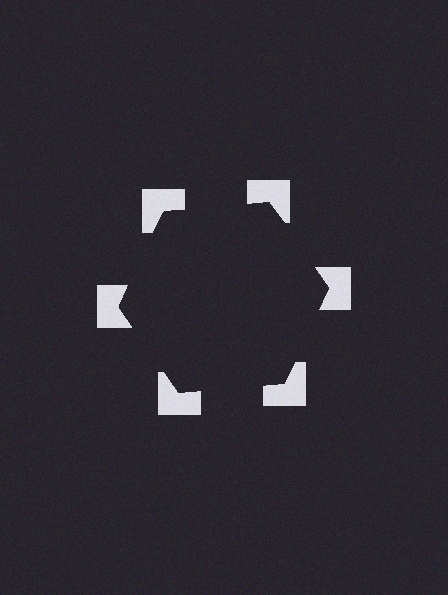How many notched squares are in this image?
There are 6 — one at each vertex of the illusory hexagon.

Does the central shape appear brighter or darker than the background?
It typically appears slightly darker than the background, even though no actual brightness change is drawn.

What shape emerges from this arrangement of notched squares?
An illusory hexagon — its edges are inferred from the aligned wedge cuts in the notched squares, not physically drawn.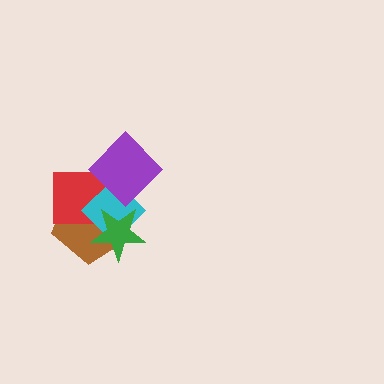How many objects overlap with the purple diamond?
3 objects overlap with the purple diamond.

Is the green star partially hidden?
No, no other shape covers it.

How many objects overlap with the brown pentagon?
4 objects overlap with the brown pentagon.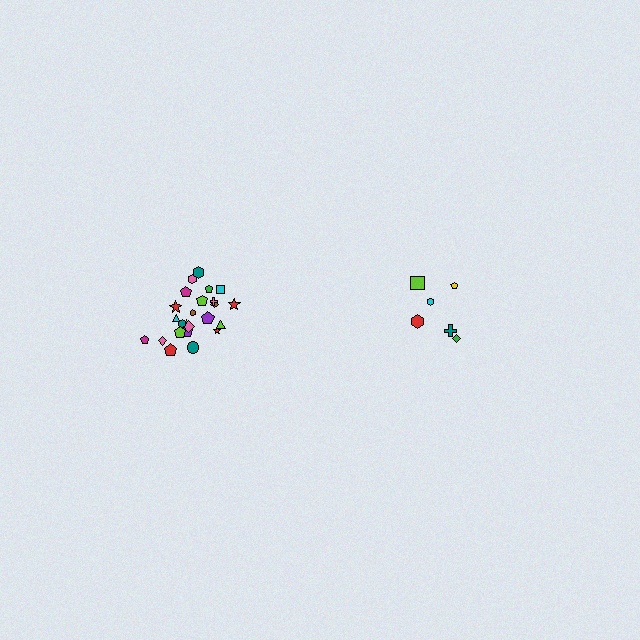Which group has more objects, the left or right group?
The left group.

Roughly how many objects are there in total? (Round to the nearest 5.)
Roughly 30 objects in total.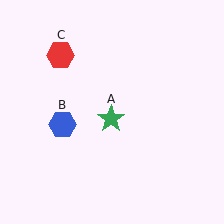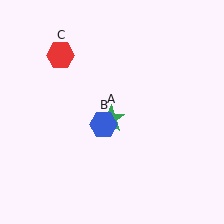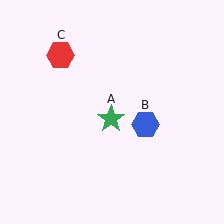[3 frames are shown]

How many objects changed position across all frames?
1 object changed position: blue hexagon (object B).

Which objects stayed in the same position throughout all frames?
Green star (object A) and red hexagon (object C) remained stationary.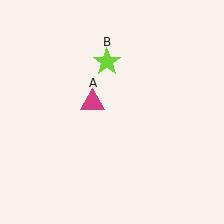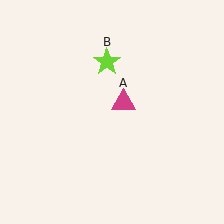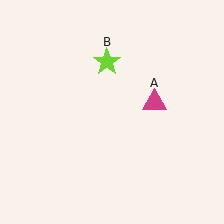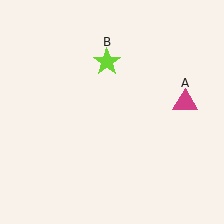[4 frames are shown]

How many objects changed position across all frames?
1 object changed position: magenta triangle (object A).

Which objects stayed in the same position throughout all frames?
Lime star (object B) remained stationary.